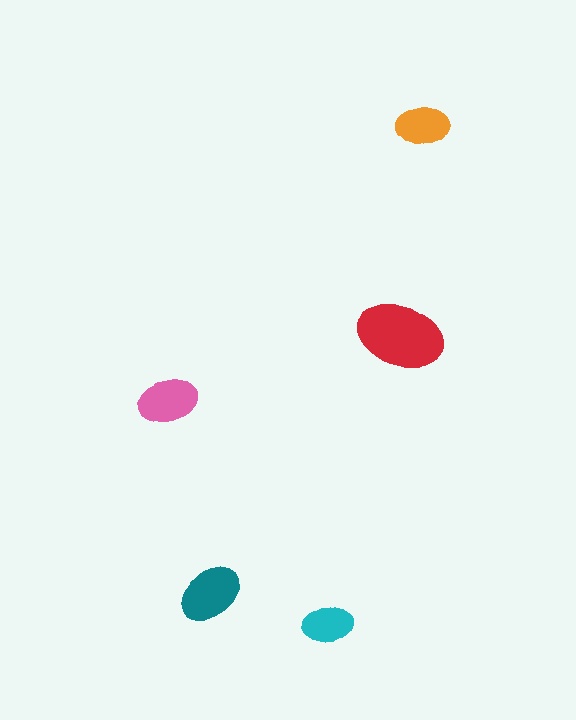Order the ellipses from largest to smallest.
the red one, the teal one, the pink one, the orange one, the cyan one.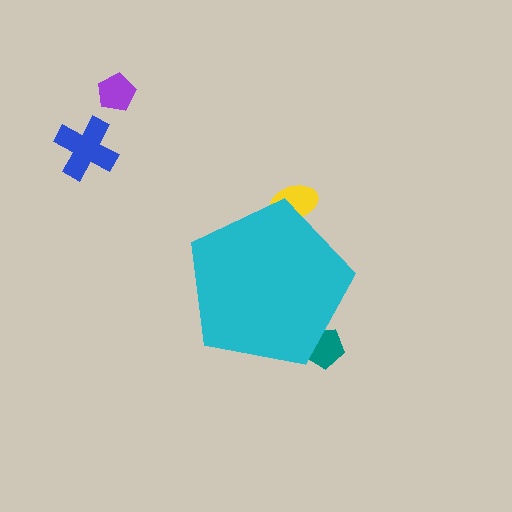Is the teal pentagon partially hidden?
Yes, the teal pentagon is partially hidden behind the cyan pentagon.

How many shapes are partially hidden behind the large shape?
2 shapes are partially hidden.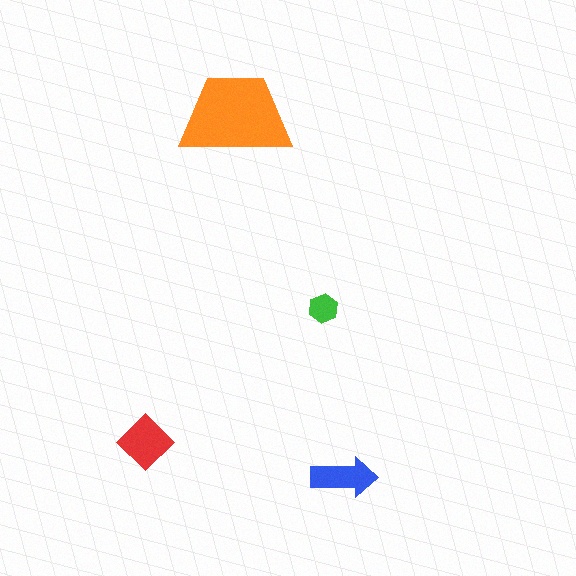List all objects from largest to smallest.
The orange trapezoid, the red diamond, the blue arrow, the green hexagon.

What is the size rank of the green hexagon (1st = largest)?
4th.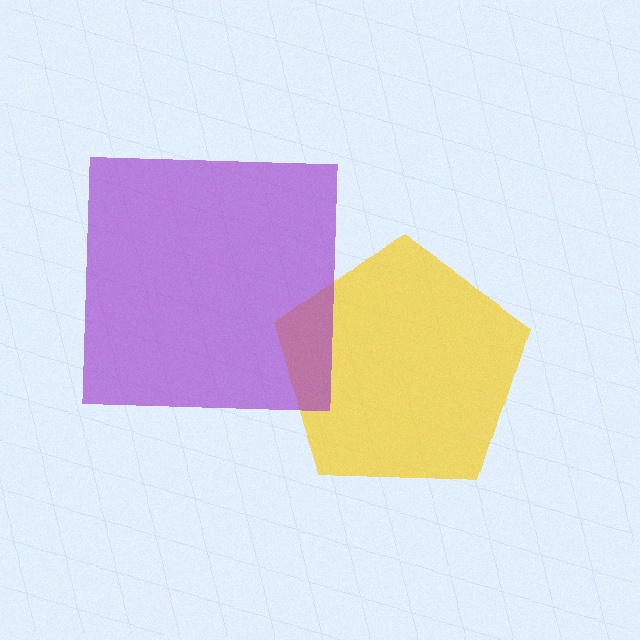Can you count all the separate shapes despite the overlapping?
Yes, there are 2 separate shapes.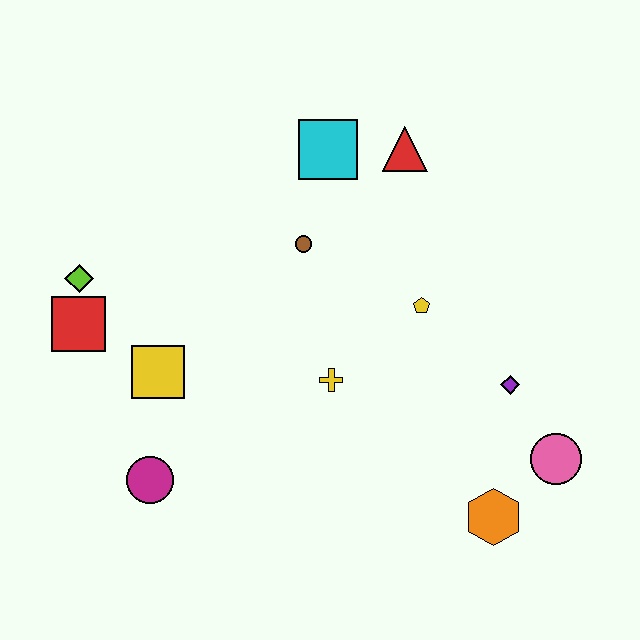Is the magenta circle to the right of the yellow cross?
No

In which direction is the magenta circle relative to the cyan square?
The magenta circle is below the cyan square.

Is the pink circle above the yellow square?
No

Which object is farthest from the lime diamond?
The pink circle is farthest from the lime diamond.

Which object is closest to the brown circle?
The cyan square is closest to the brown circle.